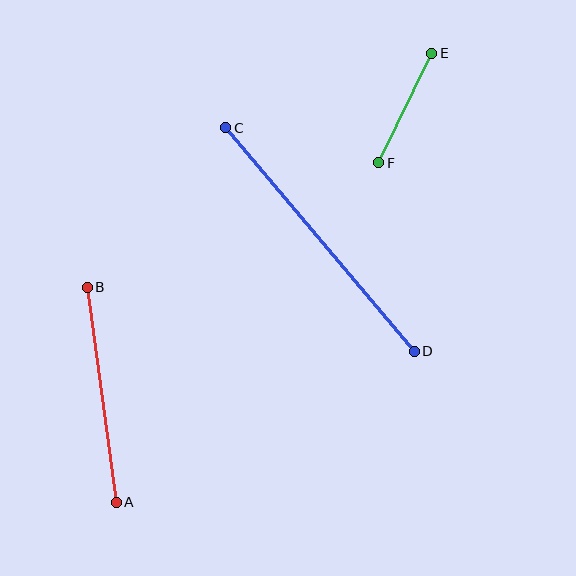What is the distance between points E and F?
The distance is approximately 122 pixels.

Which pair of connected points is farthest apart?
Points C and D are farthest apart.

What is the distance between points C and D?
The distance is approximately 292 pixels.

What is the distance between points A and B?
The distance is approximately 217 pixels.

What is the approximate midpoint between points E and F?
The midpoint is at approximately (405, 108) pixels.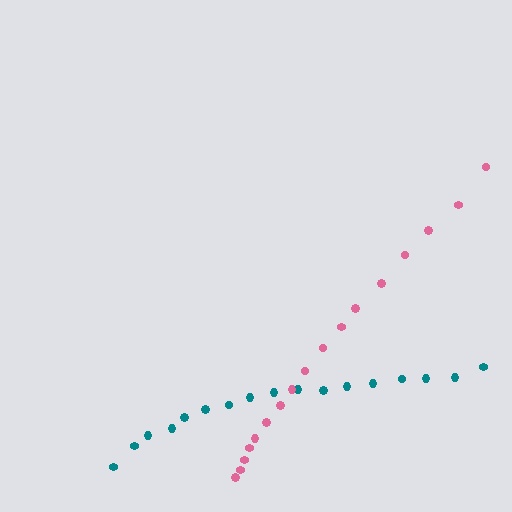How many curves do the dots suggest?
There are 2 distinct paths.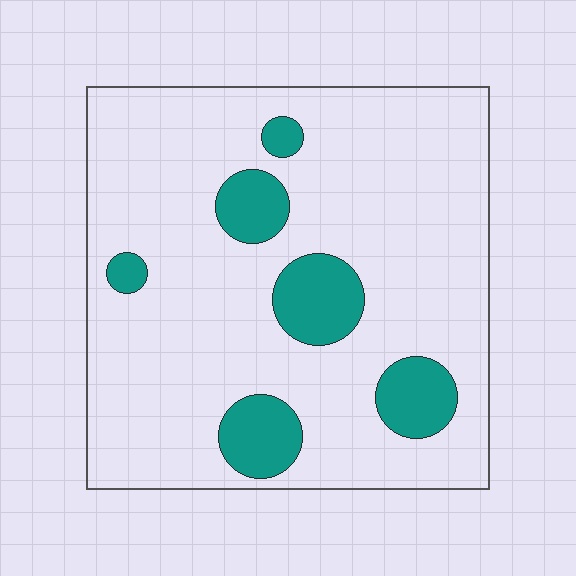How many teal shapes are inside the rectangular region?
6.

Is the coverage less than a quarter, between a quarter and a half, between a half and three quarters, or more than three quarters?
Less than a quarter.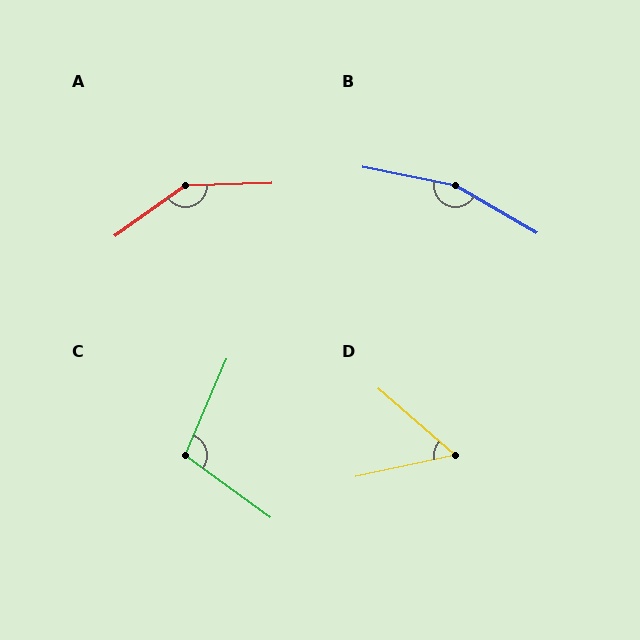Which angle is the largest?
B, at approximately 161 degrees.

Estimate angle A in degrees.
Approximately 146 degrees.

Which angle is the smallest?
D, at approximately 53 degrees.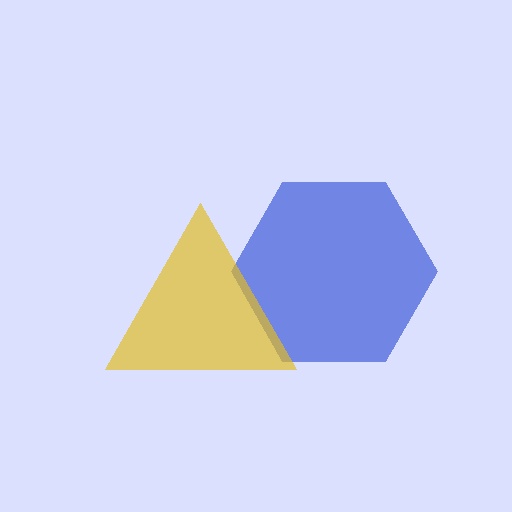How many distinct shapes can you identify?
There are 2 distinct shapes: a blue hexagon, a yellow triangle.